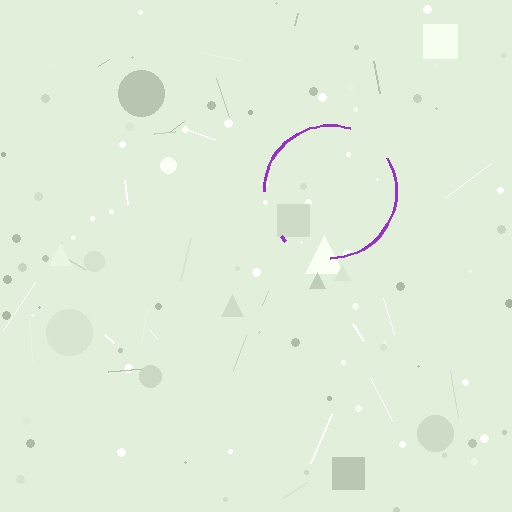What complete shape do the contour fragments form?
The contour fragments form a circle.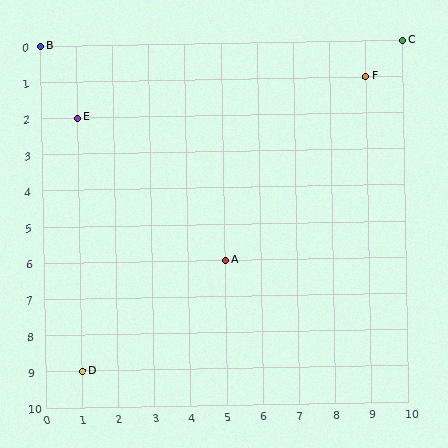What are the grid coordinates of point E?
Point E is at grid coordinates (1, 2).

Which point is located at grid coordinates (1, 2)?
Point E is at (1, 2).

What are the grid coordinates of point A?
Point A is at grid coordinates (5, 6).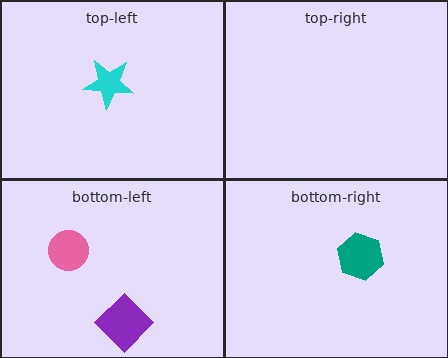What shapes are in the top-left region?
The cyan star.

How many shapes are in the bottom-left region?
2.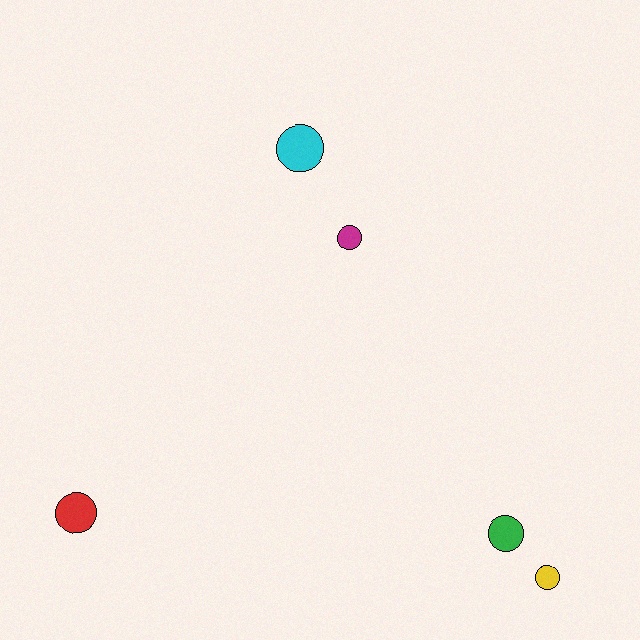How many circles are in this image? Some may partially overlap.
There are 5 circles.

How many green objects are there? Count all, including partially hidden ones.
There is 1 green object.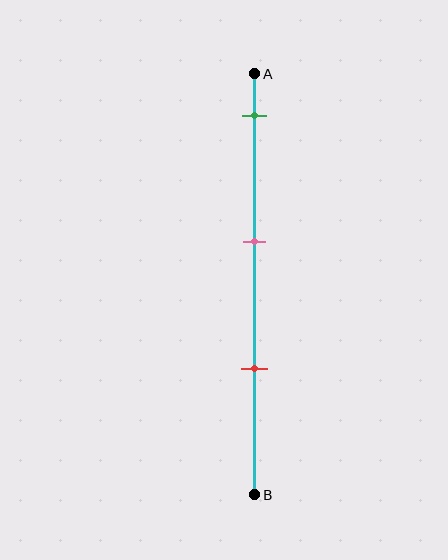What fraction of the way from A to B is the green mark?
The green mark is approximately 10% (0.1) of the way from A to B.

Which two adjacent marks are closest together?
The pink and red marks are the closest adjacent pair.